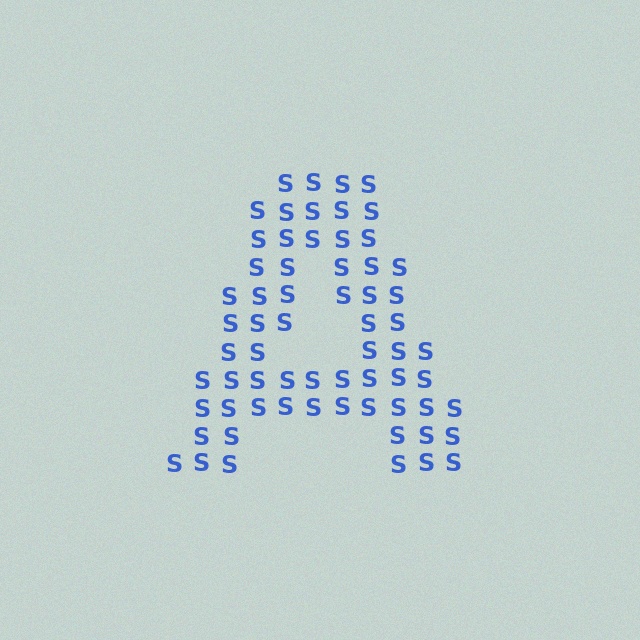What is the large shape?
The large shape is the letter A.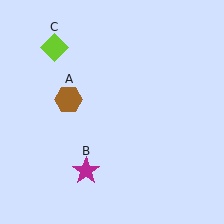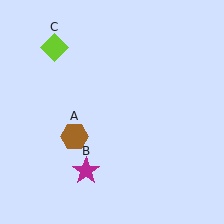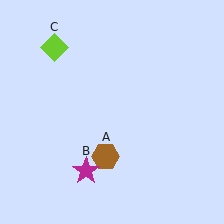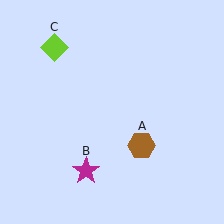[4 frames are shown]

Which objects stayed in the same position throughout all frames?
Magenta star (object B) and lime diamond (object C) remained stationary.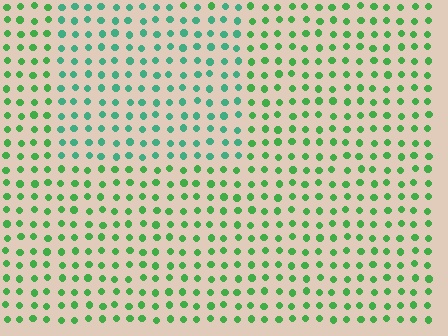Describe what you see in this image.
The image is filled with small green elements in a uniform arrangement. A rectangle-shaped region is visible where the elements are tinted to a slightly different hue, forming a subtle color boundary.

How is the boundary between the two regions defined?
The boundary is defined purely by a slight shift in hue (about 34 degrees). Spacing, size, and orientation are identical on both sides.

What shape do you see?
I see a rectangle.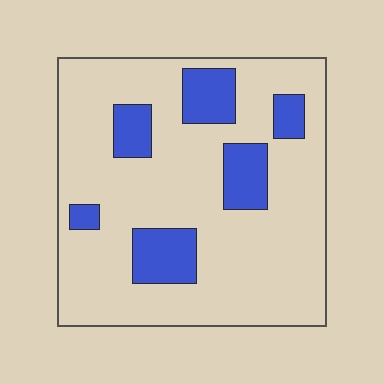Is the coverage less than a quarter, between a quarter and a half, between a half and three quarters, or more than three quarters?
Less than a quarter.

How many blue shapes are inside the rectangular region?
6.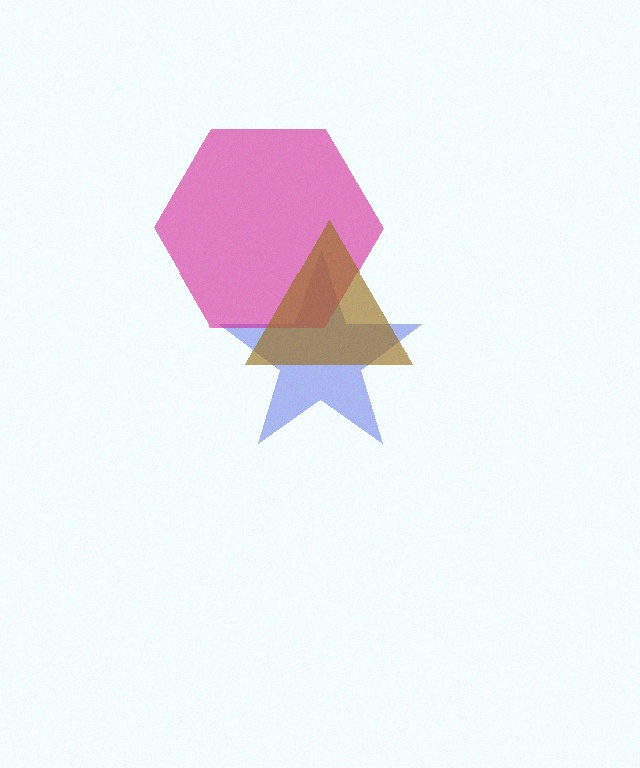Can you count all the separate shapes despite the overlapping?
Yes, there are 3 separate shapes.